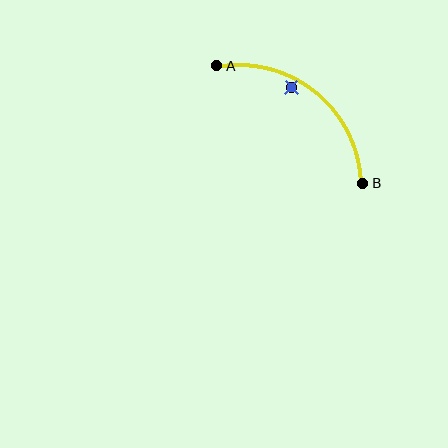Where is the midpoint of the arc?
The arc midpoint is the point on the curve farthest from the straight line joining A and B. It sits above and to the right of that line.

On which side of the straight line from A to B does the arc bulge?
The arc bulges above and to the right of the straight line connecting A and B.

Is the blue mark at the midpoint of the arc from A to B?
No — the blue mark does not lie on the arc at all. It sits slightly inside the curve.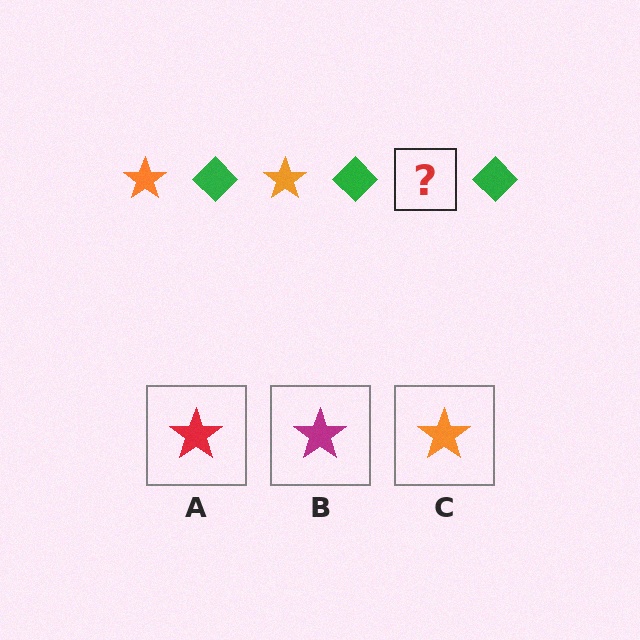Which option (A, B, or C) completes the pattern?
C.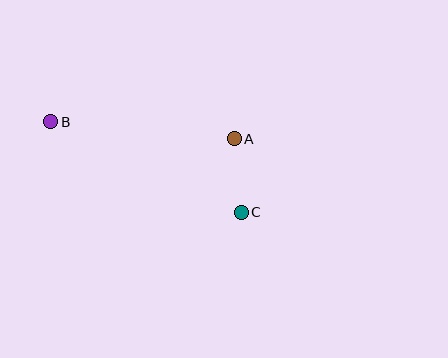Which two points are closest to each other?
Points A and C are closest to each other.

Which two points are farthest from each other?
Points B and C are farthest from each other.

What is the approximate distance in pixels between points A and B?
The distance between A and B is approximately 184 pixels.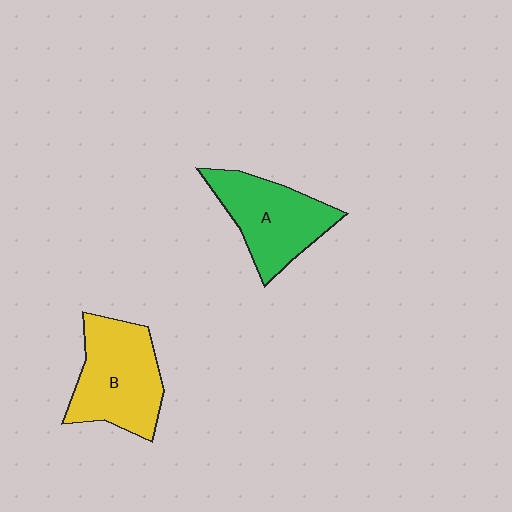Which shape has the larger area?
Shape B (yellow).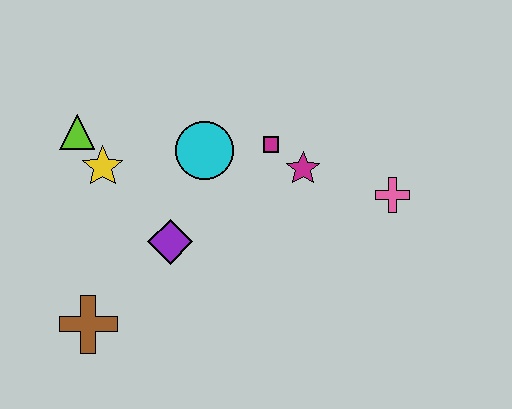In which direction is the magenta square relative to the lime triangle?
The magenta square is to the right of the lime triangle.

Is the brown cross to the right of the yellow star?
No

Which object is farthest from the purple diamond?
The pink cross is farthest from the purple diamond.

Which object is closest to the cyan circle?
The magenta square is closest to the cyan circle.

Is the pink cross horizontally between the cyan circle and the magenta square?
No